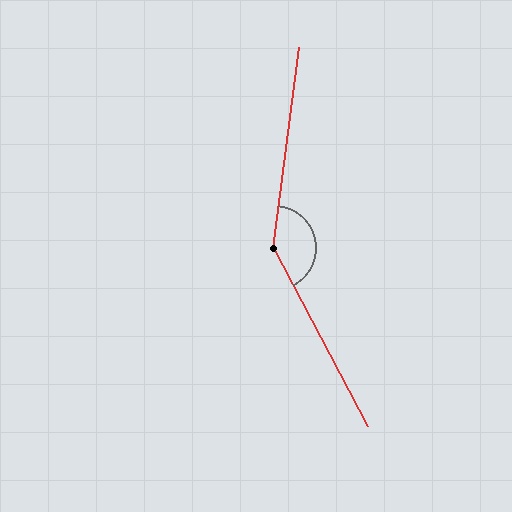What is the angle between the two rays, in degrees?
Approximately 145 degrees.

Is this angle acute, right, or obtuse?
It is obtuse.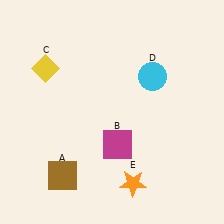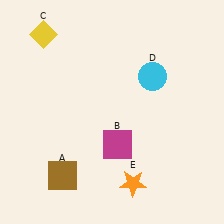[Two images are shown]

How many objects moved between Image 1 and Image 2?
1 object moved between the two images.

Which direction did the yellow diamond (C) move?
The yellow diamond (C) moved up.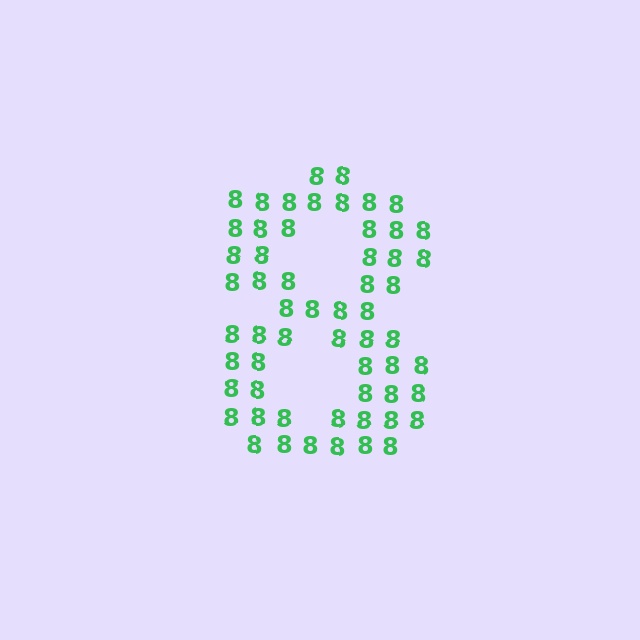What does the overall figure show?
The overall figure shows the digit 8.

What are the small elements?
The small elements are digit 8's.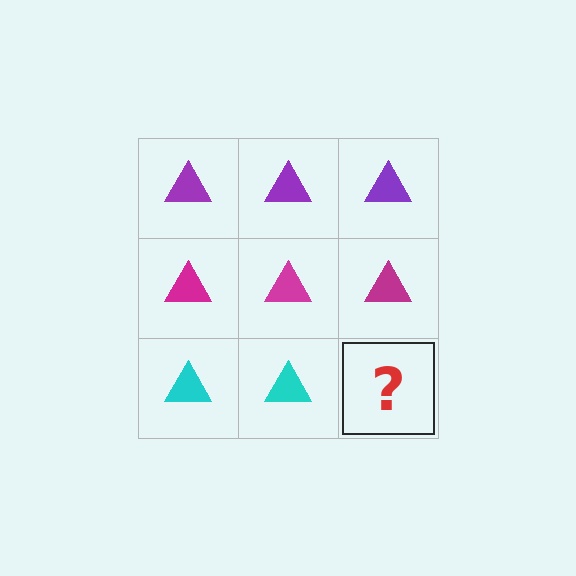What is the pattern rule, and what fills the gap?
The rule is that each row has a consistent color. The gap should be filled with a cyan triangle.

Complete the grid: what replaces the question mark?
The question mark should be replaced with a cyan triangle.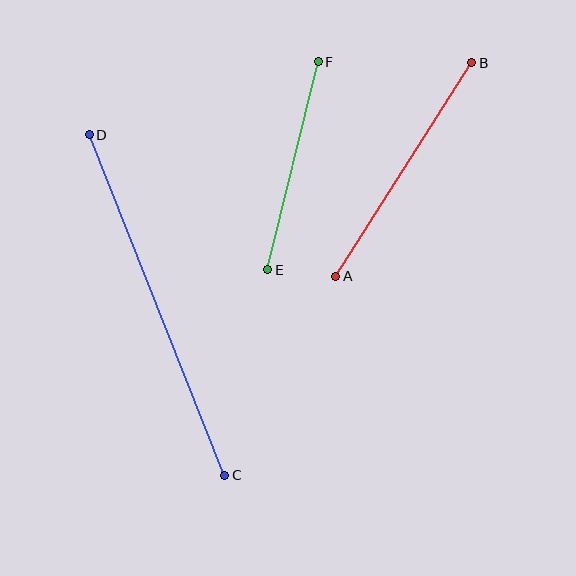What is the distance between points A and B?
The distance is approximately 253 pixels.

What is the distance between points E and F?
The distance is approximately 214 pixels.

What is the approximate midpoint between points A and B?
The midpoint is at approximately (404, 169) pixels.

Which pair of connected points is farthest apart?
Points C and D are farthest apart.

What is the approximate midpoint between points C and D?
The midpoint is at approximately (157, 305) pixels.